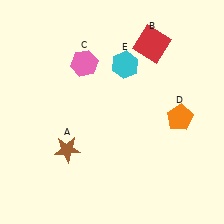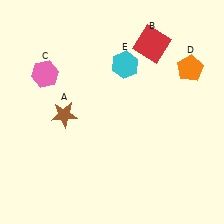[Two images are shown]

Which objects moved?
The objects that moved are: the brown star (A), the pink hexagon (C), the orange pentagon (D).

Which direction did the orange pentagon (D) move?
The orange pentagon (D) moved up.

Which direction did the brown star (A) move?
The brown star (A) moved up.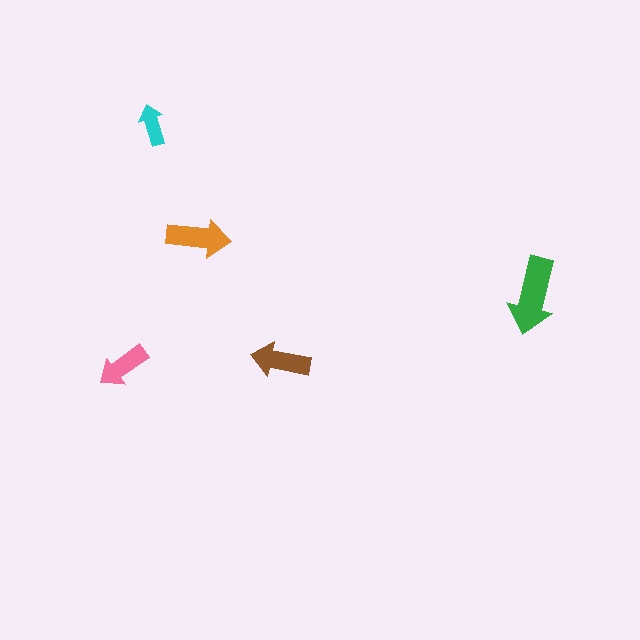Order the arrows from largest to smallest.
the green one, the orange one, the brown one, the pink one, the cyan one.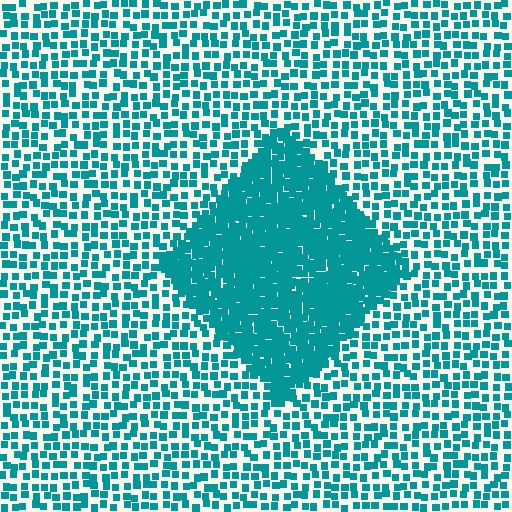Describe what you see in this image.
The image contains small teal elements arranged at two different densities. A diamond-shaped region is visible where the elements are more densely packed than the surrounding area.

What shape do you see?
I see a diamond.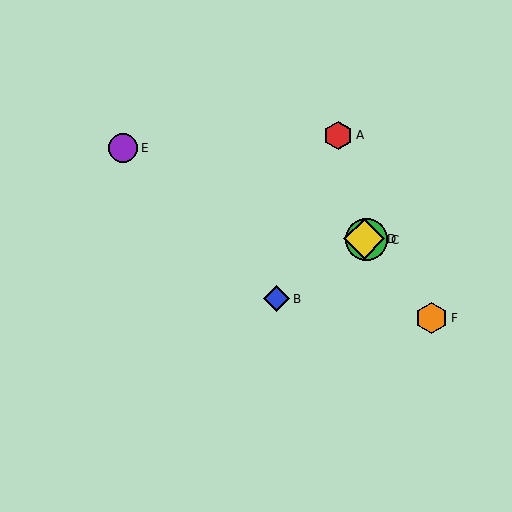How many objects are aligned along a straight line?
3 objects (C, D, E) are aligned along a straight line.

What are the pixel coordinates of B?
Object B is at (277, 299).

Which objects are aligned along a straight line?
Objects C, D, E are aligned along a straight line.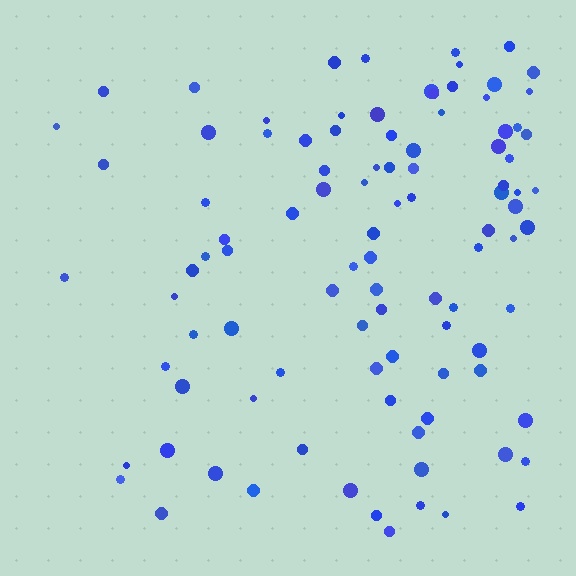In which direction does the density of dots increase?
From left to right, with the right side densest.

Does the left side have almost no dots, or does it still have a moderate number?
Still a moderate number, just noticeably fewer than the right.